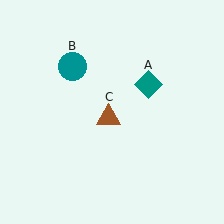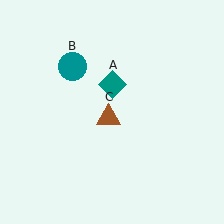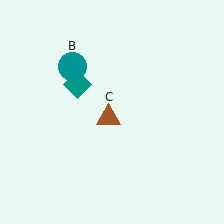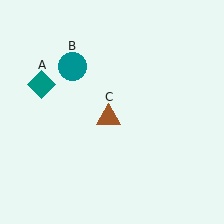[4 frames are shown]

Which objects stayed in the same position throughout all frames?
Teal circle (object B) and brown triangle (object C) remained stationary.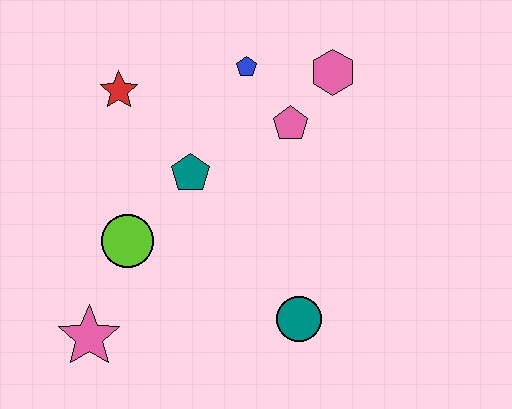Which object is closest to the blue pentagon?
The pink pentagon is closest to the blue pentagon.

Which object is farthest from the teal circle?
The red star is farthest from the teal circle.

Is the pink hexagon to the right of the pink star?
Yes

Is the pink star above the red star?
No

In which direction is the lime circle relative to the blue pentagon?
The lime circle is below the blue pentagon.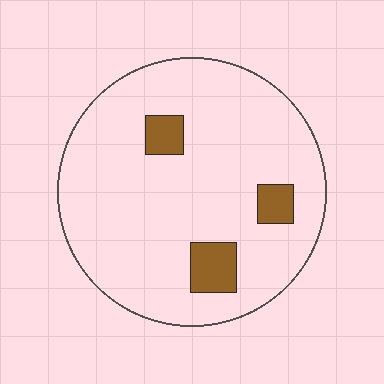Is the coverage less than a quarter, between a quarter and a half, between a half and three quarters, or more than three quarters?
Less than a quarter.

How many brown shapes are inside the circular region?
3.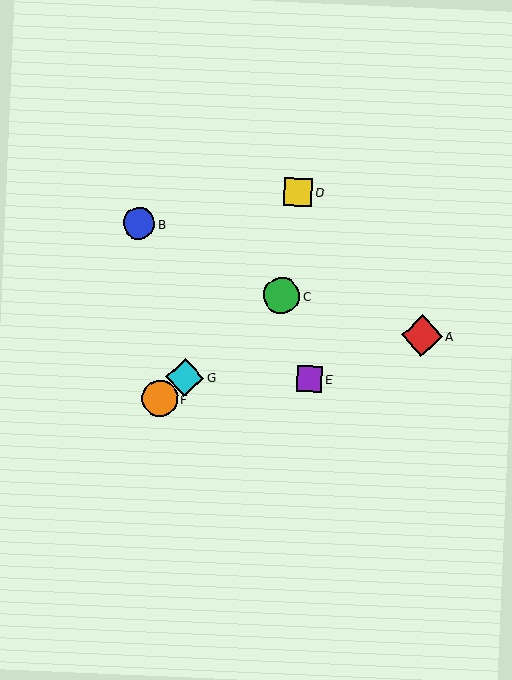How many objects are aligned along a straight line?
3 objects (C, F, G) are aligned along a straight line.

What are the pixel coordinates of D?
Object D is at (298, 192).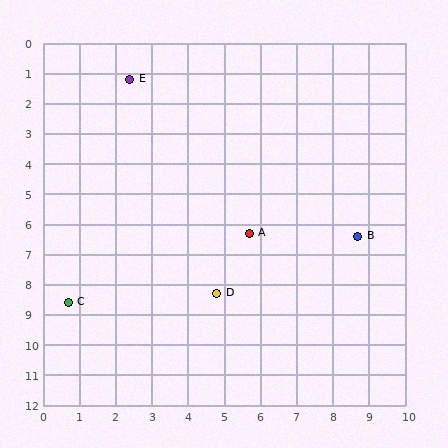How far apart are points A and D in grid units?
Points A and D are about 2.2 grid units apart.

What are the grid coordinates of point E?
Point E is at approximately (2.4, 1.2).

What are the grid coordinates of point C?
Point C is at approximately (0.7, 8.6).